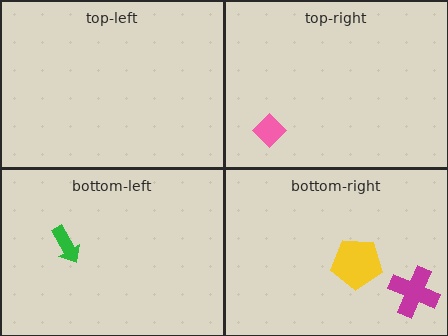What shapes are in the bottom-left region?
The green arrow.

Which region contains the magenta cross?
The bottom-right region.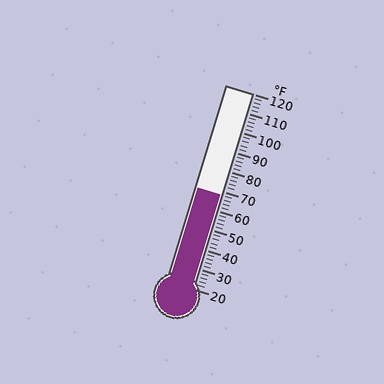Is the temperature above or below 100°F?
The temperature is below 100°F.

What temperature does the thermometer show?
The thermometer shows approximately 68°F.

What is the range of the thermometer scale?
The thermometer scale ranges from 20°F to 120°F.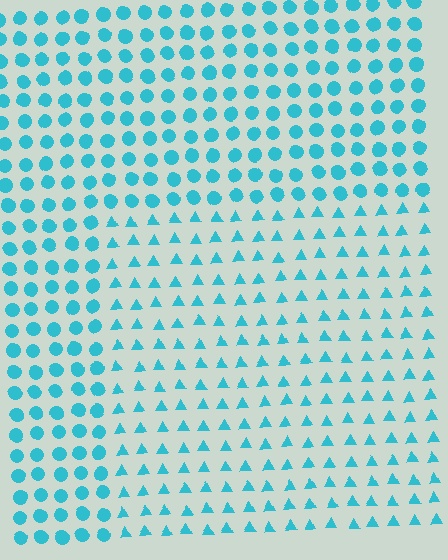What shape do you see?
I see a rectangle.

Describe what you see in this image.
The image is filled with small cyan elements arranged in a uniform grid. A rectangle-shaped region contains triangles, while the surrounding area contains circles. The boundary is defined purely by the change in element shape.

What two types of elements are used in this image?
The image uses triangles inside the rectangle region and circles outside it.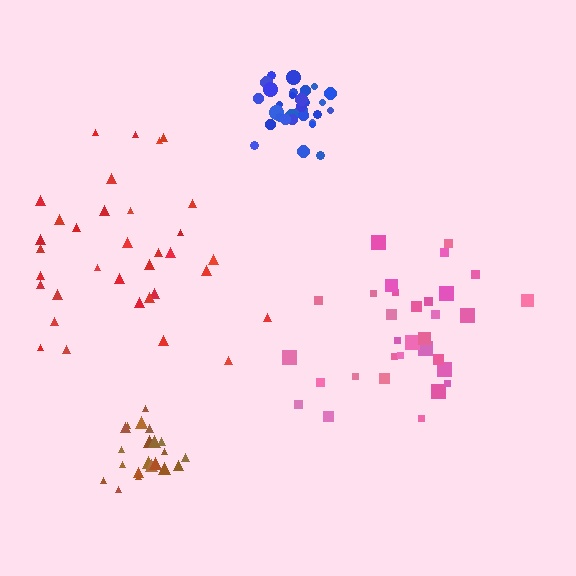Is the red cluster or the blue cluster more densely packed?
Blue.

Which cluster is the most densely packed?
Blue.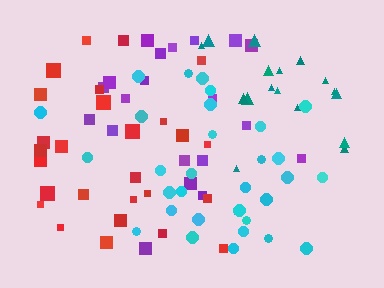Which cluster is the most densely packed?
Cyan.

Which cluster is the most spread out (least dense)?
Teal.